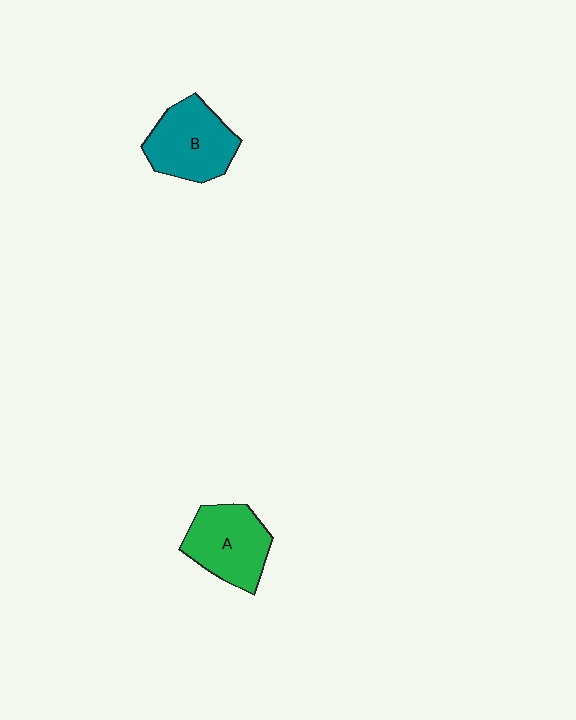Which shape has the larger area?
Shape B (teal).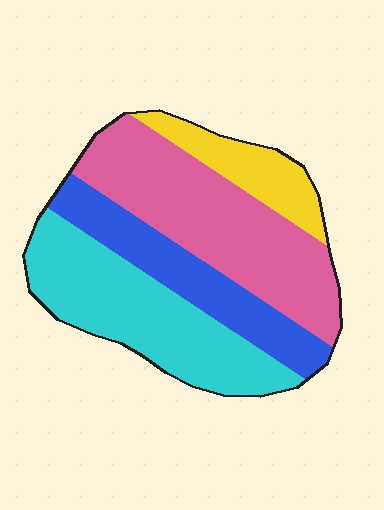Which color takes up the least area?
Yellow, at roughly 10%.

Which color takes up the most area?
Pink, at roughly 35%.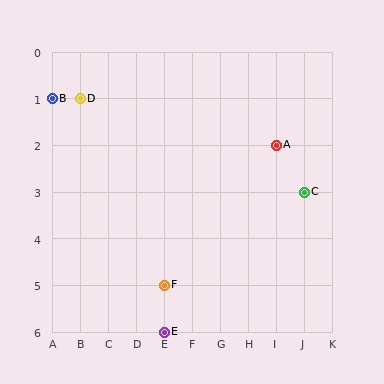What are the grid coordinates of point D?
Point D is at grid coordinates (B, 1).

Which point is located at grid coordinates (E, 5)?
Point F is at (E, 5).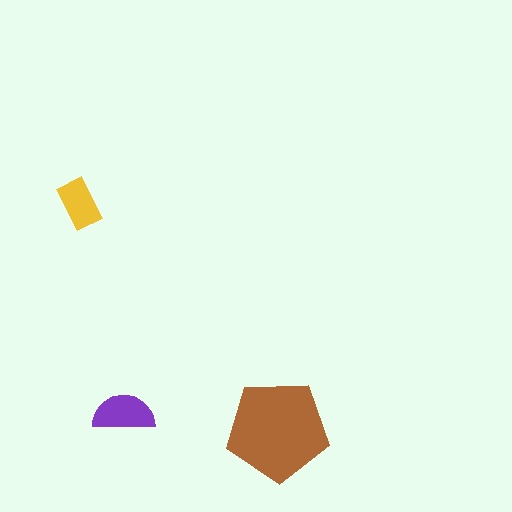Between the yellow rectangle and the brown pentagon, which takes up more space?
The brown pentagon.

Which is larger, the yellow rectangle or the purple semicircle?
The purple semicircle.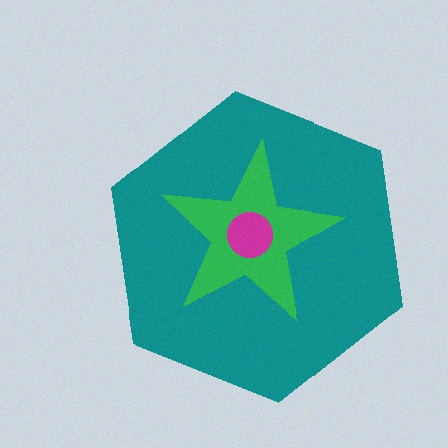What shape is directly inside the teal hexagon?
The green star.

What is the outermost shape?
The teal hexagon.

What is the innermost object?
The magenta circle.